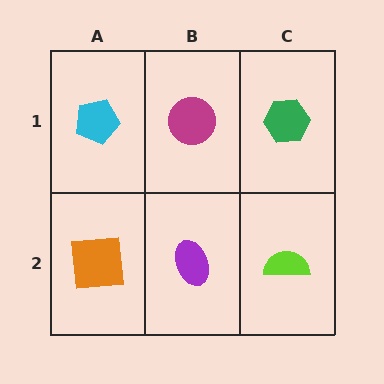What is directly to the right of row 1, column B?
A green hexagon.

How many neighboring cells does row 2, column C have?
2.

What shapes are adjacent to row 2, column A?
A cyan pentagon (row 1, column A), a purple ellipse (row 2, column B).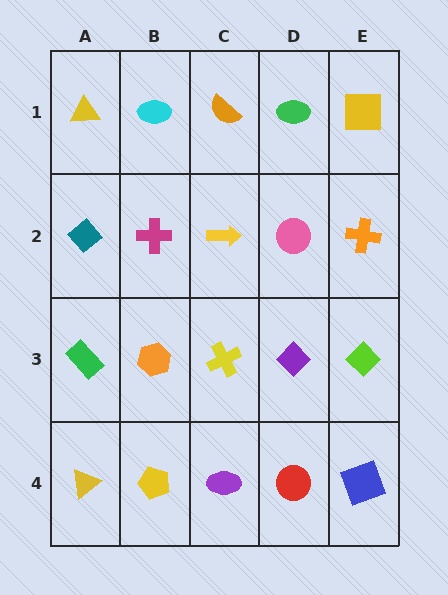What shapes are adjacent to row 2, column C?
An orange semicircle (row 1, column C), a yellow cross (row 3, column C), a magenta cross (row 2, column B), a pink circle (row 2, column D).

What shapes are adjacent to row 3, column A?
A teal diamond (row 2, column A), a yellow triangle (row 4, column A), an orange hexagon (row 3, column B).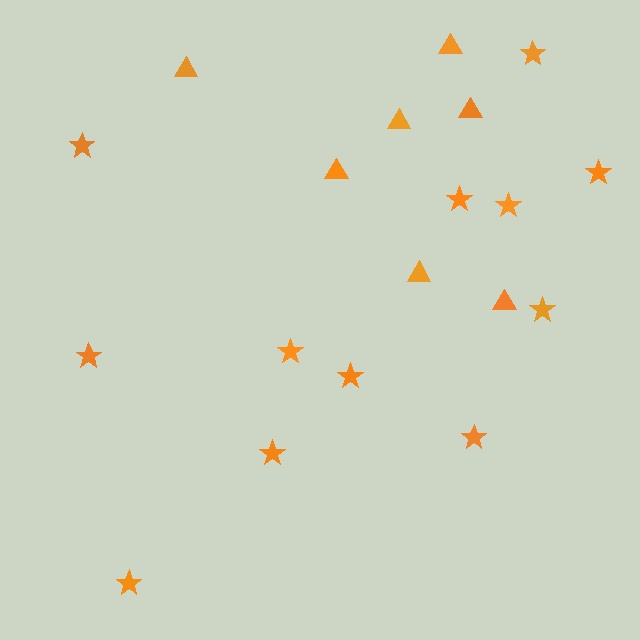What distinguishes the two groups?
There are 2 groups: one group of stars (12) and one group of triangles (7).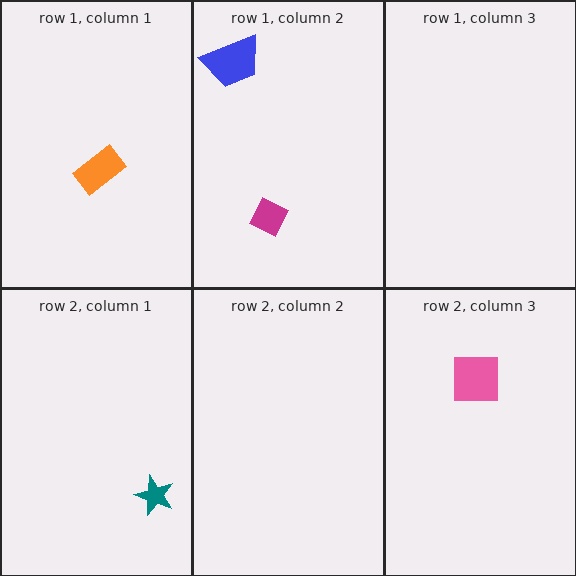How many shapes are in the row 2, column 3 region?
1.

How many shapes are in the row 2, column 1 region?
1.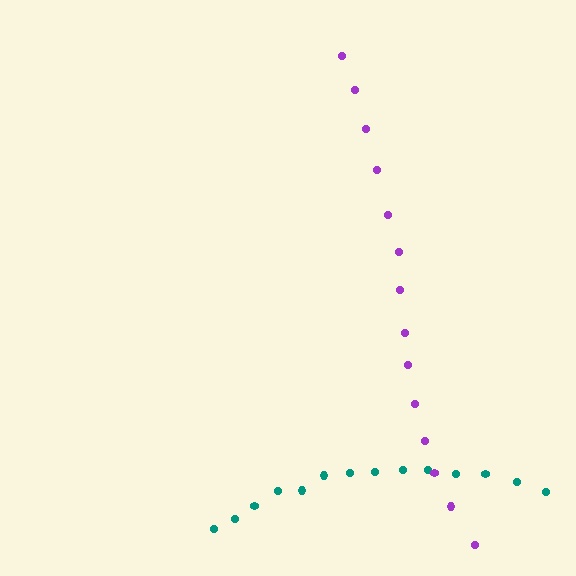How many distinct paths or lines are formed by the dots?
There are 2 distinct paths.